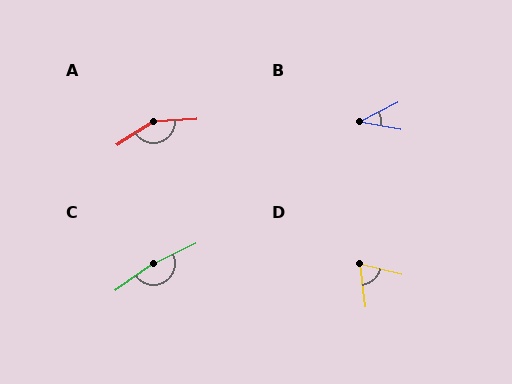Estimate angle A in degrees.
Approximately 151 degrees.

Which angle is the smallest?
B, at approximately 37 degrees.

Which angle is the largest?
C, at approximately 170 degrees.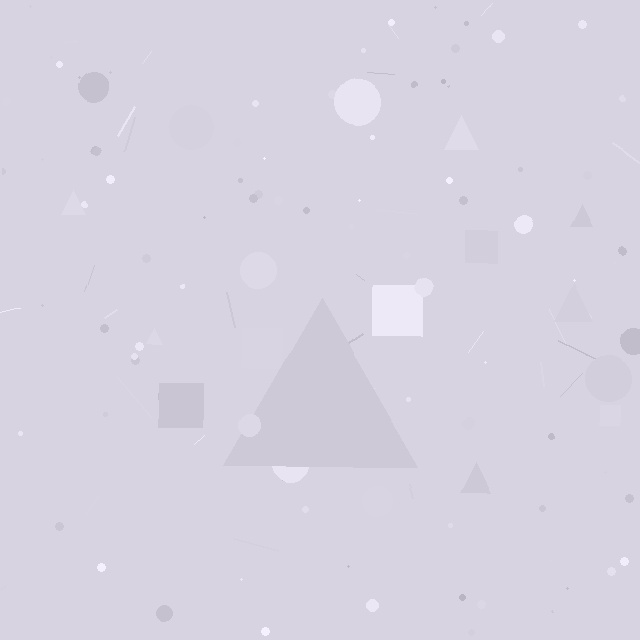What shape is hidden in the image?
A triangle is hidden in the image.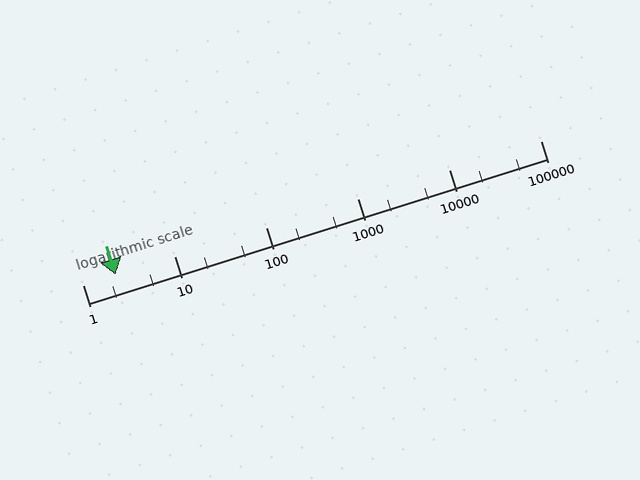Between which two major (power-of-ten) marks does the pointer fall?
The pointer is between 1 and 10.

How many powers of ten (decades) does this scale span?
The scale spans 5 decades, from 1 to 100000.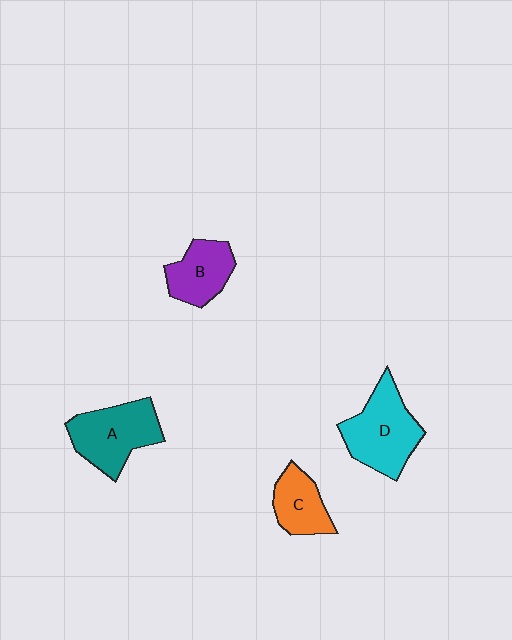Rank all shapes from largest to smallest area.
From largest to smallest: D (cyan), A (teal), B (purple), C (orange).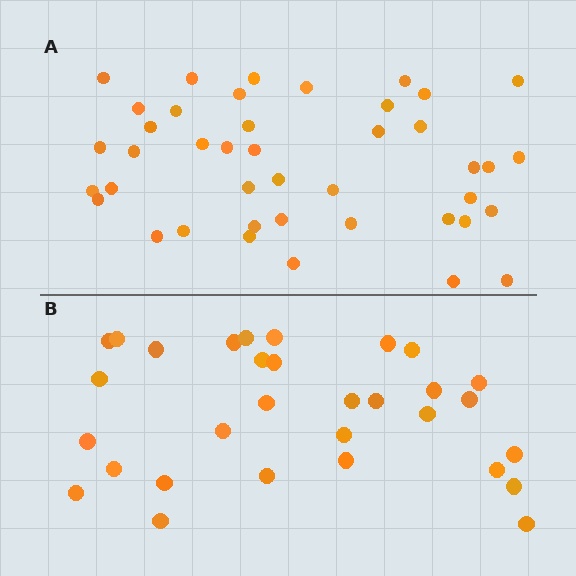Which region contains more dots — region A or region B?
Region A (the top region) has more dots.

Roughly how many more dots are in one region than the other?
Region A has roughly 12 or so more dots than region B.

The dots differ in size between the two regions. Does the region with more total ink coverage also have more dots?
No. Region B has more total ink coverage because its dots are larger, but region A actually contains more individual dots. Total area can be misleading — the number of items is what matters here.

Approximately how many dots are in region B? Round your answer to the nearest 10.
About 30 dots. (The exact count is 31, which rounds to 30.)